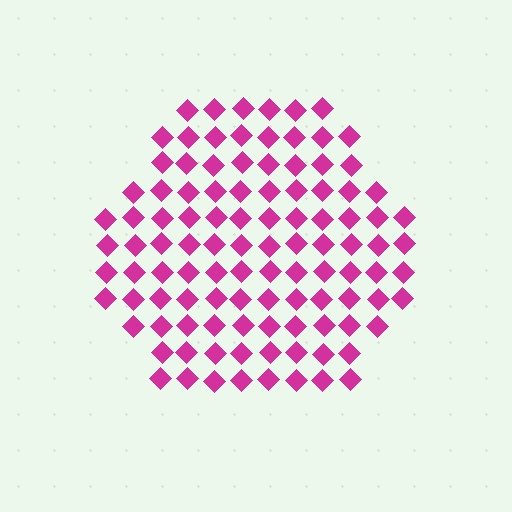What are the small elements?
The small elements are diamonds.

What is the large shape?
The large shape is a hexagon.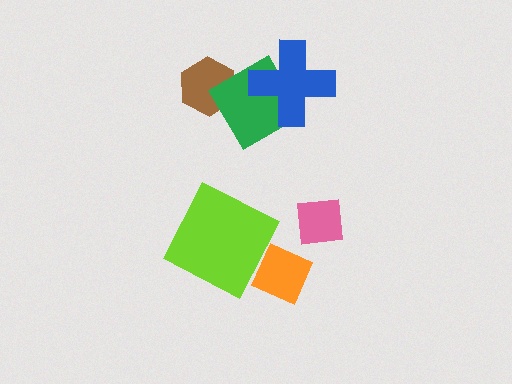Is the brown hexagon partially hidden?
Yes, it is partially covered by another shape.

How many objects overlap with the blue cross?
1 object overlaps with the blue cross.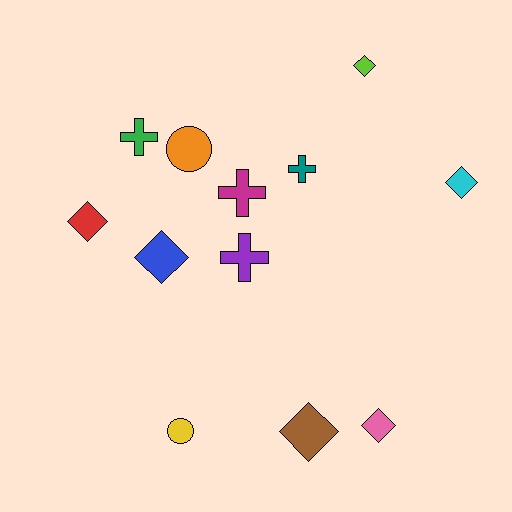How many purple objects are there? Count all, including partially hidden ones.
There is 1 purple object.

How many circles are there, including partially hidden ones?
There are 2 circles.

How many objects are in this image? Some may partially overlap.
There are 12 objects.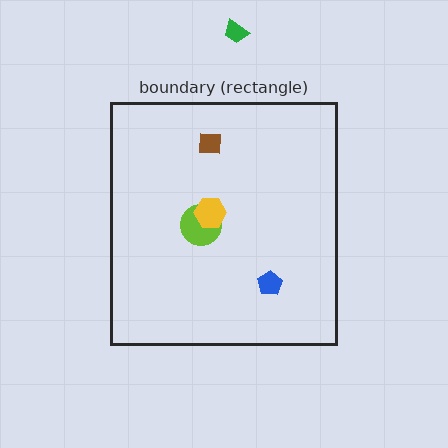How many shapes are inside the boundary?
4 inside, 1 outside.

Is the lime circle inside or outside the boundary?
Inside.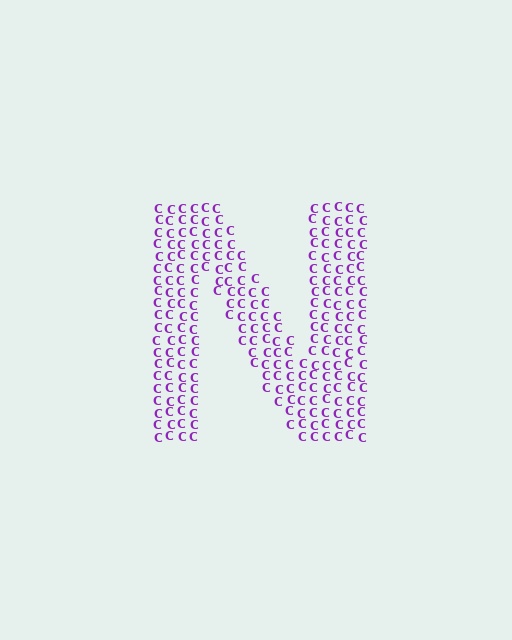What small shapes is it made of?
It is made of small letter C's.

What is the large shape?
The large shape is the letter N.